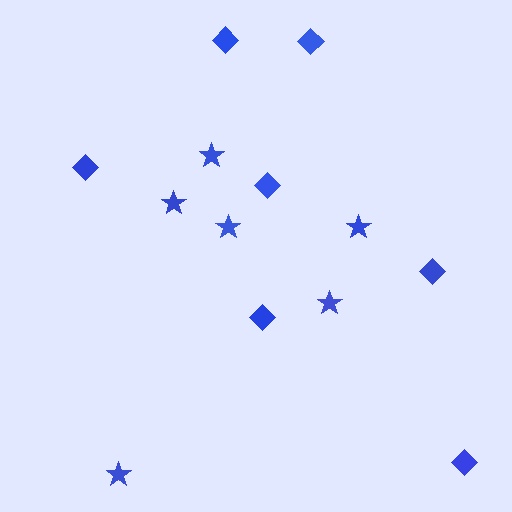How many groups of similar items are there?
There are 2 groups: one group of diamonds (7) and one group of stars (6).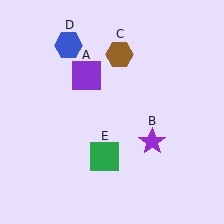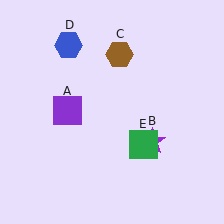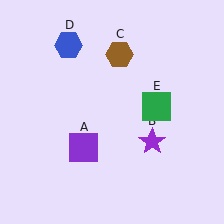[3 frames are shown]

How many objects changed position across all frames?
2 objects changed position: purple square (object A), green square (object E).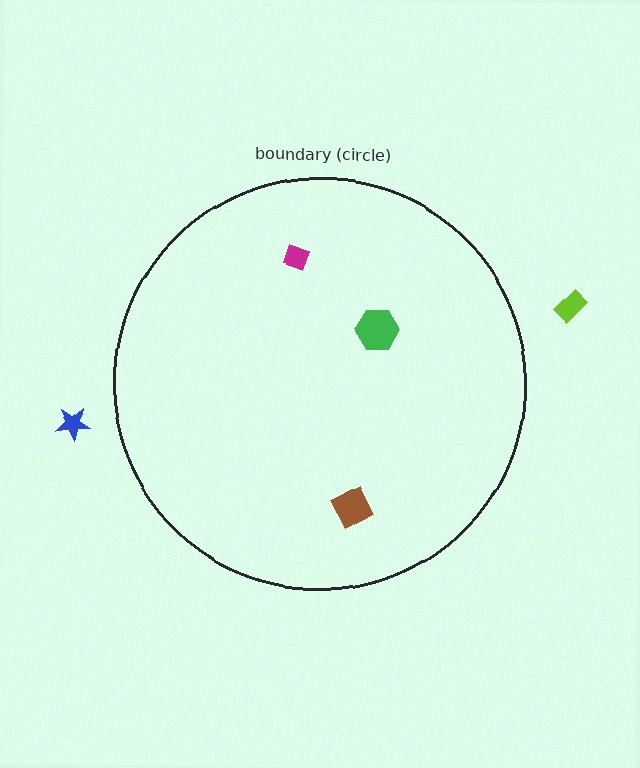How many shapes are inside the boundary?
3 inside, 2 outside.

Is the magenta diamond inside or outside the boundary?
Inside.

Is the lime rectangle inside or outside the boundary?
Outside.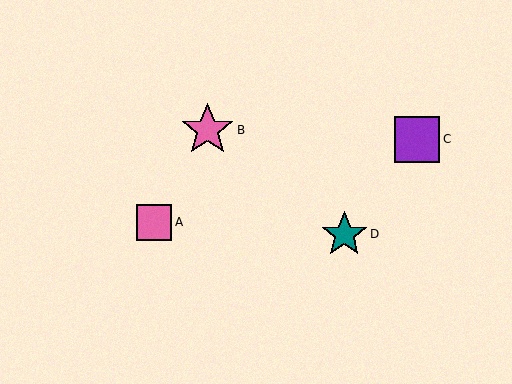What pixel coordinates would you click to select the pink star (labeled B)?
Click at (207, 130) to select the pink star B.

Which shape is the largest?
The pink star (labeled B) is the largest.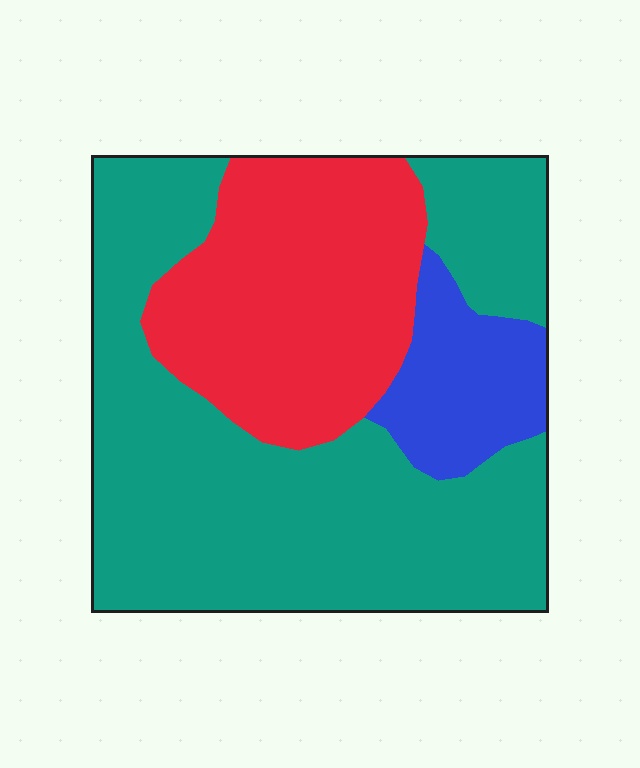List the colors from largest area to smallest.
From largest to smallest: teal, red, blue.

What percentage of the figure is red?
Red covers roughly 30% of the figure.